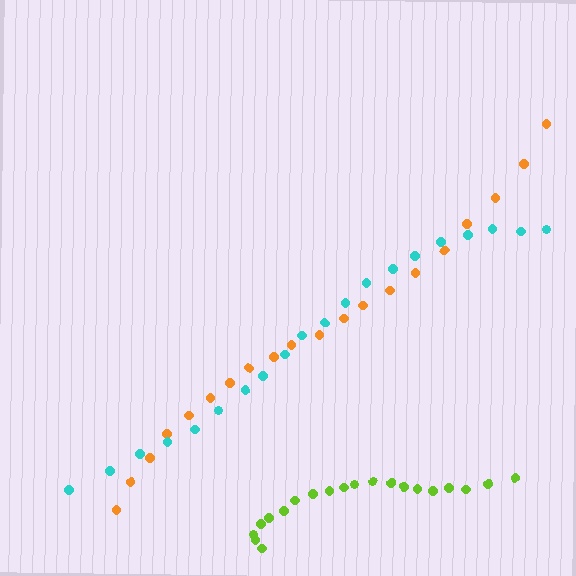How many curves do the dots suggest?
There are 3 distinct paths.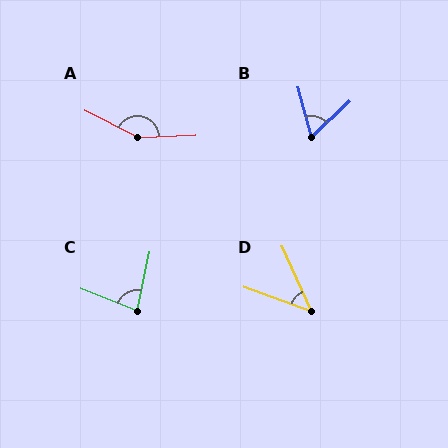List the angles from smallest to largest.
D (46°), B (62°), C (80°), A (150°).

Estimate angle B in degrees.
Approximately 62 degrees.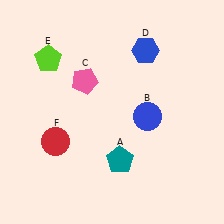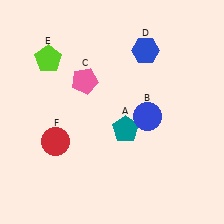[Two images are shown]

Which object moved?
The teal pentagon (A) moved up.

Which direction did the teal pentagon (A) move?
The teal pentagon (A) moved up.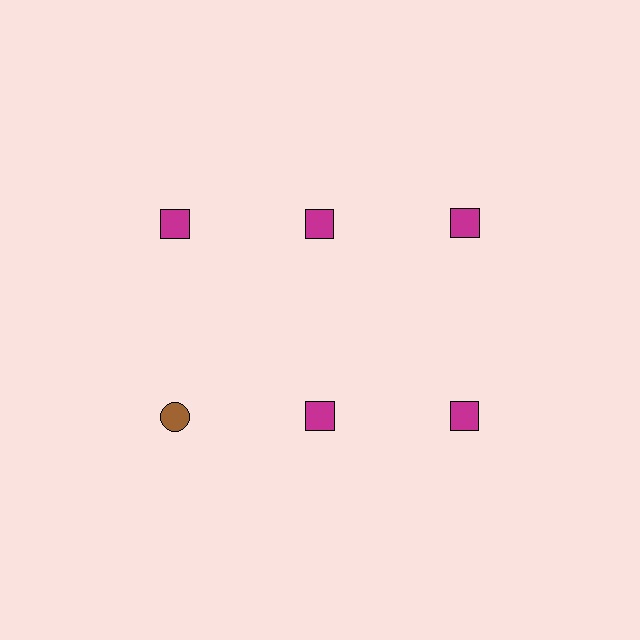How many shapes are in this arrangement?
There are 6 shapes arranged in a grid pattern.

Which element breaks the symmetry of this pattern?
The brown circle in the second row, leftmost column breaks the symmetry. All other shapes are magenta squares.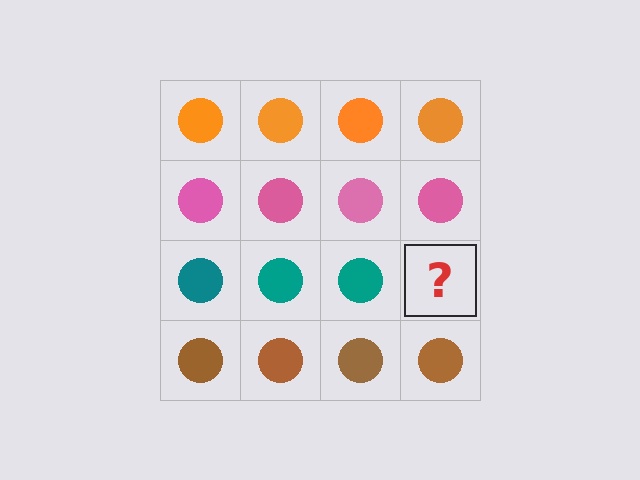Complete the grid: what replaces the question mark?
The question mark should be replaced with a teal circle.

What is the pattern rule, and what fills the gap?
The rule is that each row has a consistent color. The gap should be filled with a teal circle.